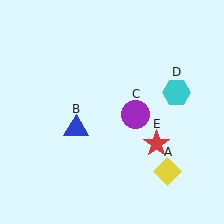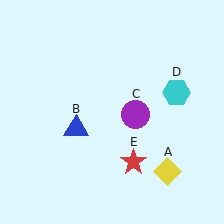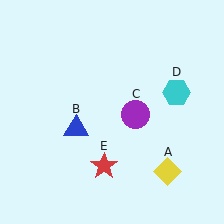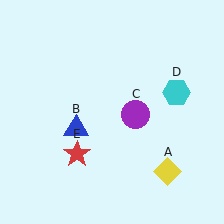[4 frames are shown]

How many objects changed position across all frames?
1 object changed position: red star (object E).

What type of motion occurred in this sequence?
The red star (object E) rotated clockwise around the center of the scene.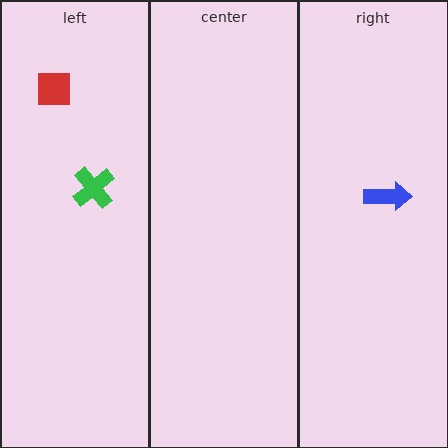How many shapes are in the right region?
1.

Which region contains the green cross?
The left region.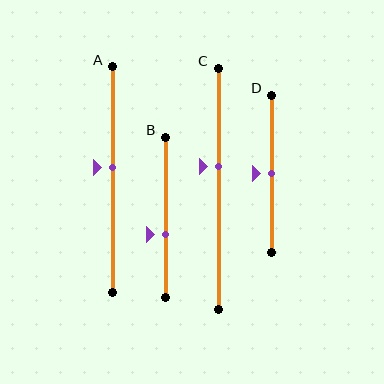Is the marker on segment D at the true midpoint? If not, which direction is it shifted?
Yes, the marker on segment D is at the true midpoint.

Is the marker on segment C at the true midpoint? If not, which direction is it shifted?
No, the marker on segment C is shifted upward by about 9% of the segment length.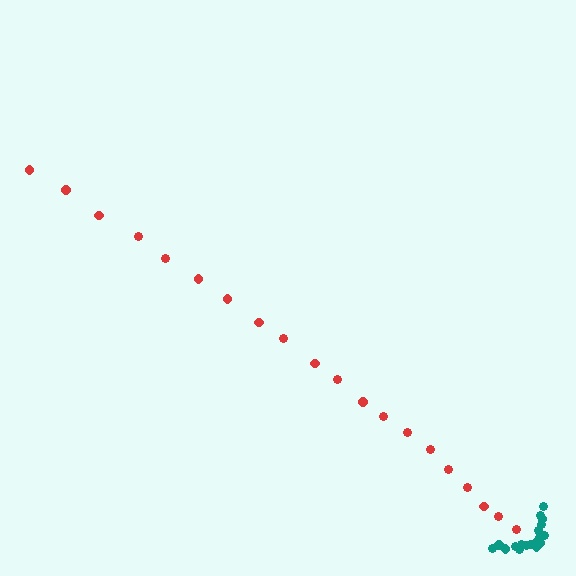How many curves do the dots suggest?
There are 2 distinct paths.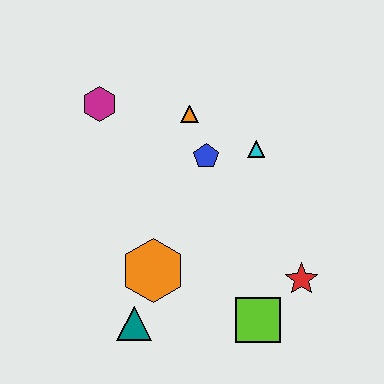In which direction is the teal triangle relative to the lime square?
The teal triangle is to the left of the lime square.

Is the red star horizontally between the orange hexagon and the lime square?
No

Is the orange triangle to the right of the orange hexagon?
Yes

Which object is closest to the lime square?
The red star is closest to the lime square.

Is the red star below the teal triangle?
No